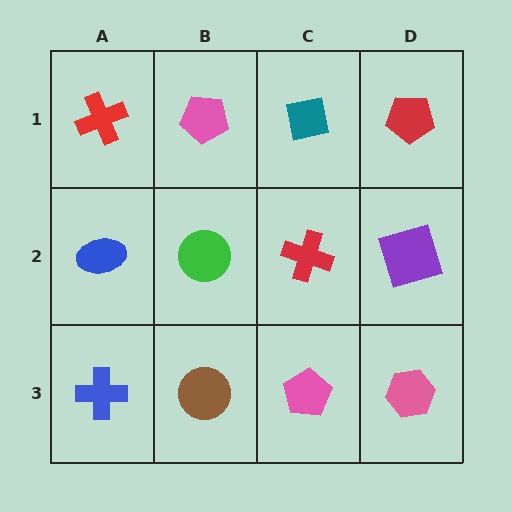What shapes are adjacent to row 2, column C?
A teal square (row 1, column C), a pink pentagon (row 3, column C), a green circle (row 2, column B), a purple square (row 2, column D).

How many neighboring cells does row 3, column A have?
2.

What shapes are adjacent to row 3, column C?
A red cross (row 2, column C), a brown circle (row 3, column B), a pink hexagon (row 3, column D).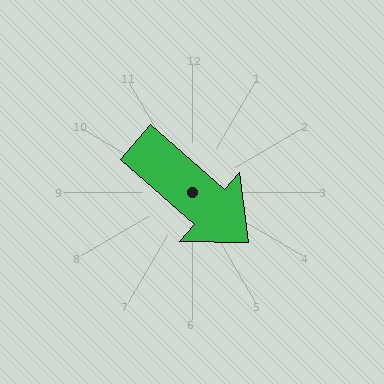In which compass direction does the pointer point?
Southeast.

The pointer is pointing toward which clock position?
Roughly 4 o'clock.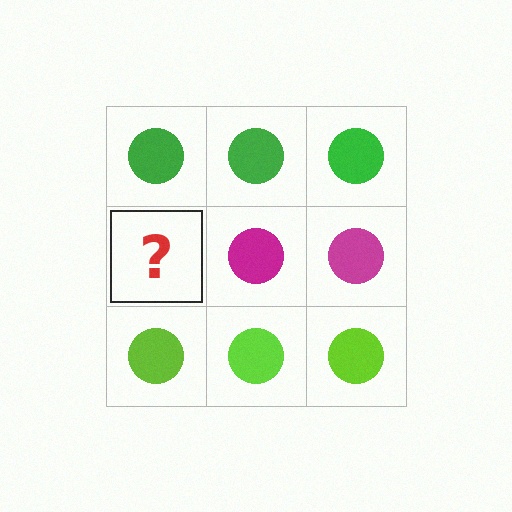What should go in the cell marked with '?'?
The missing cell should contain a magenta circle.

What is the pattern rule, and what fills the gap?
The rule is that each row has a consistent color. The gap should be filled with a magenta circle.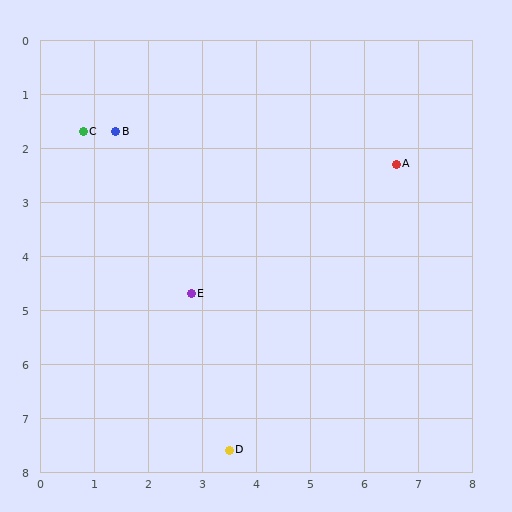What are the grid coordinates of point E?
Point E is at approximately (2.8, 4.7).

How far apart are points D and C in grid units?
Points D and C are about 6.5 grid units apart.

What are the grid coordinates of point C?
Point C is at approximately (0.8, 1.7).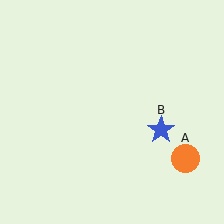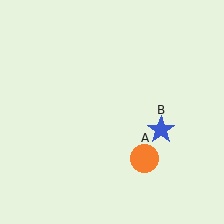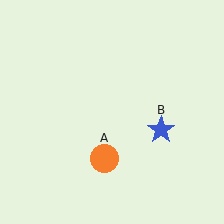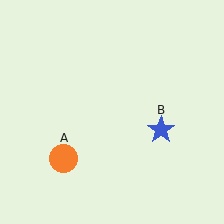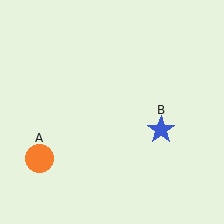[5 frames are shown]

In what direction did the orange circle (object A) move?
The orange circle (object A) moved left.